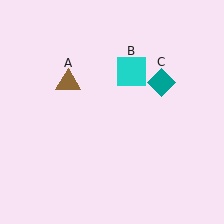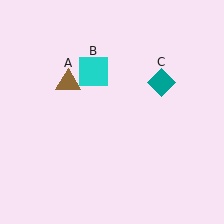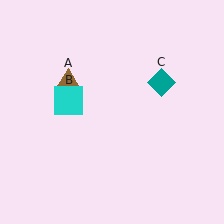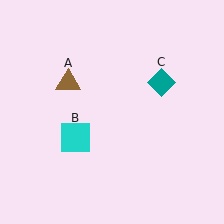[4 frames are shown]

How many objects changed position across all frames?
1 object changed position: cyan square (object B).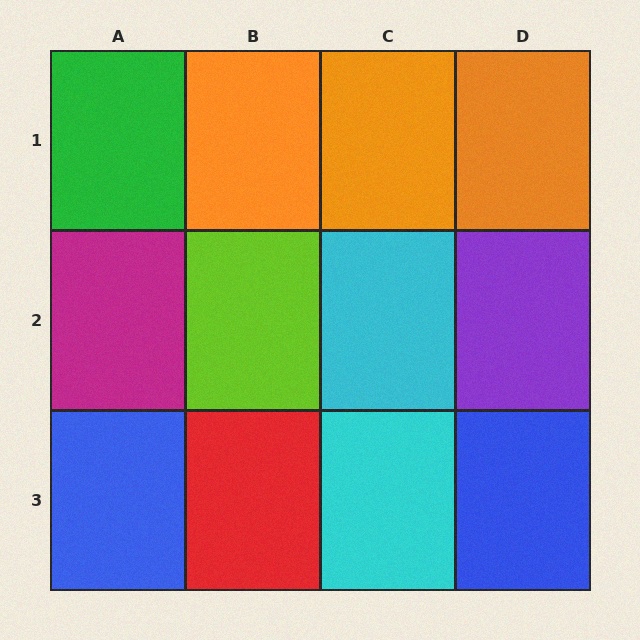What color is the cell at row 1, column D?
Orange.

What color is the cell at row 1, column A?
Green.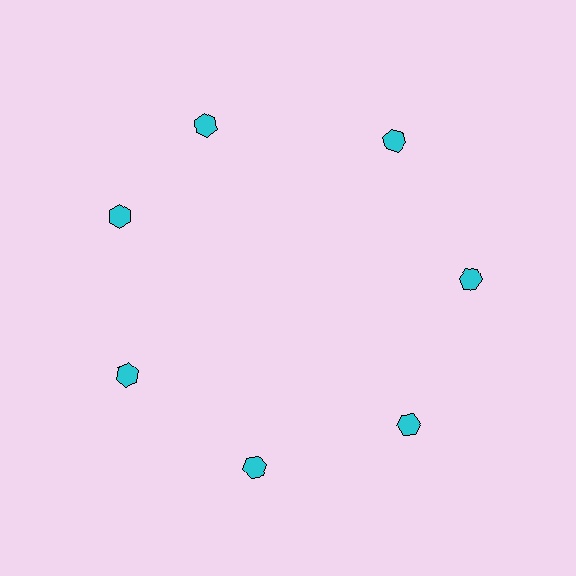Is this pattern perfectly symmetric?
No. The 7 cyan hexagons are arranged in a ring, but one element near the 12 o'clock position is rotated out of alignment along the ring, breaking the 7-fold rotational symmetry.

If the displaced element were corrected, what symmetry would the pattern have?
It would have 7-fold rotational symmetry — the pattern would map onto itself every 51 degrees.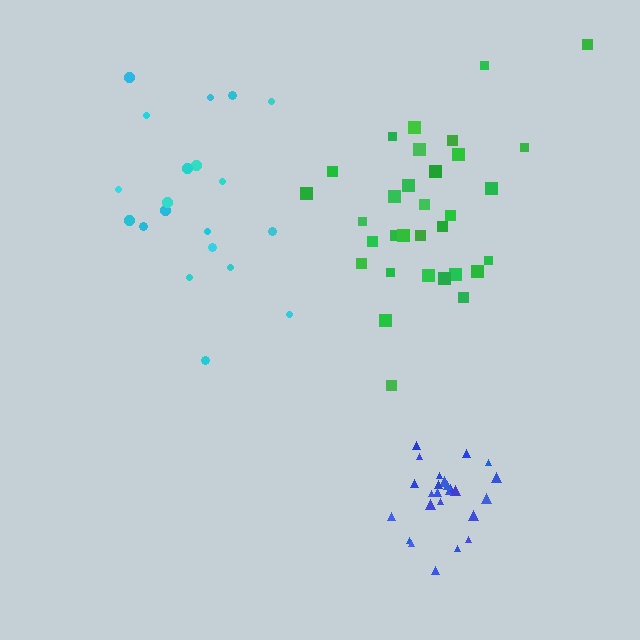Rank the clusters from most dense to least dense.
blue, green, cyan.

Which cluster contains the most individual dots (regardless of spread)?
Green (33).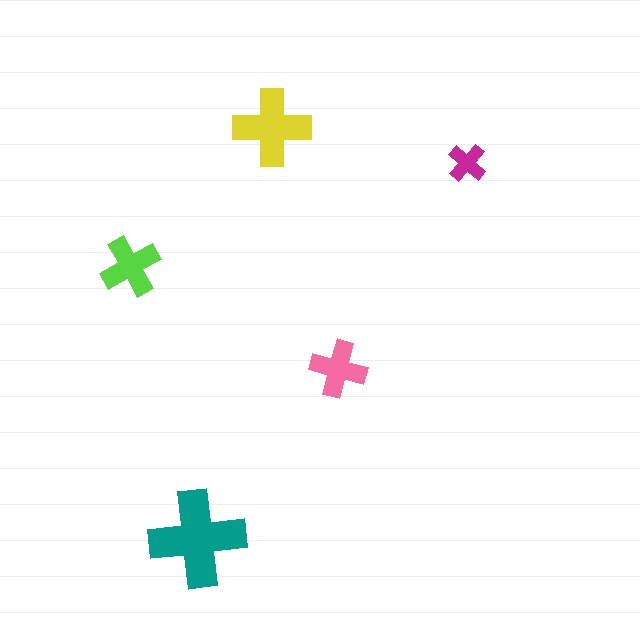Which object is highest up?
The yellow cross is topmost.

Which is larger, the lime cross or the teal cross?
The teal one.